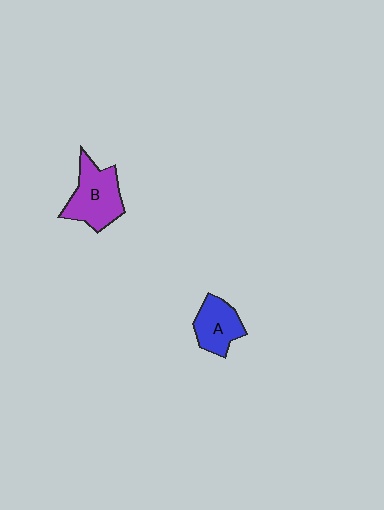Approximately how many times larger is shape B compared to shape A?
Approximately 1.4 times.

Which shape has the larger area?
Shape B (purple).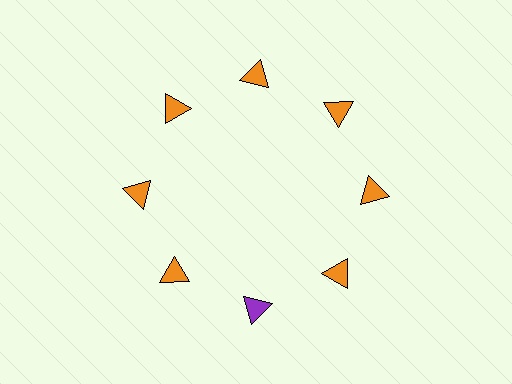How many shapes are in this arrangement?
There are 8 shapes arranged in a ring pattern.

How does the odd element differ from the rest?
It has a different color: purple instead of orange.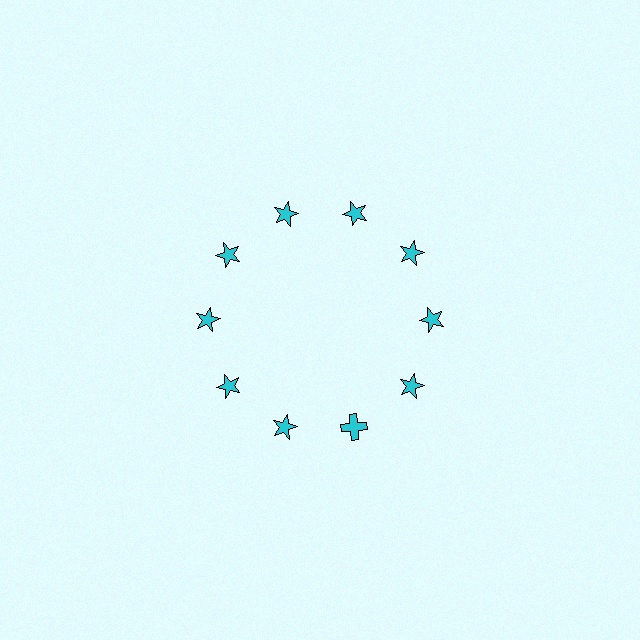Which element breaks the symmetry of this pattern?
The cyan cross at roughly the 5 o'clock position breaks the symmetry. All other shapes are cyan stars.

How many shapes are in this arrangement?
There are 10 shapes arranged in a ring pattern.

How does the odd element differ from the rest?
It has a different shape: cross instead of star.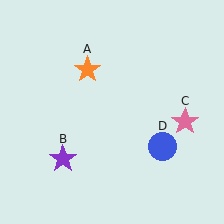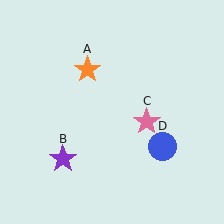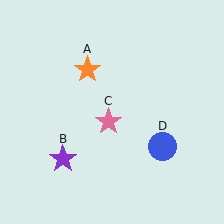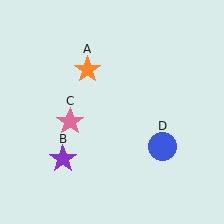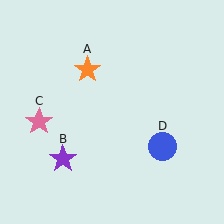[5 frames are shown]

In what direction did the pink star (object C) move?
The pink star (object C) moved left.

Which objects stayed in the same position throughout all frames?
Orange star (object A) and purple star (object B) and blue circle (object D) remained stationary.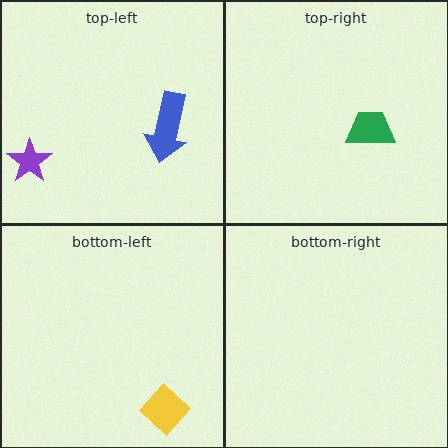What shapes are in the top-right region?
The green trapezoid.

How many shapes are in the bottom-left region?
1.